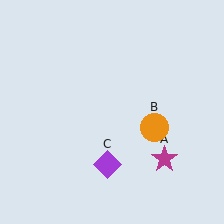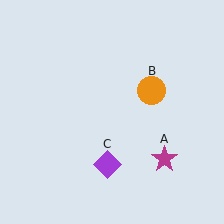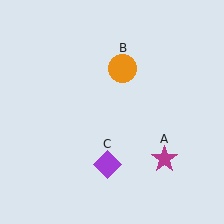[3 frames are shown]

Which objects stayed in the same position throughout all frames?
Magenta star (object A) and purple diamond (object C) remained stationary.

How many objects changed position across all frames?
1 object changed position: orange circle (object B).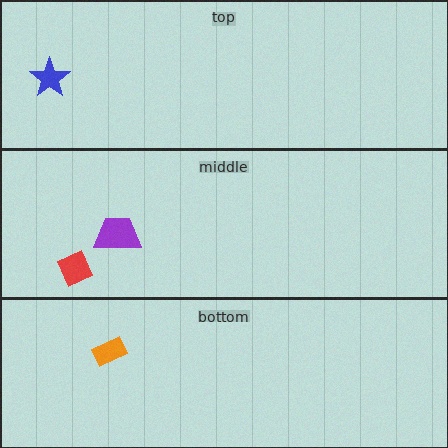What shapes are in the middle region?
The red diamond, the purple trapezoid.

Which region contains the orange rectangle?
The bottom region.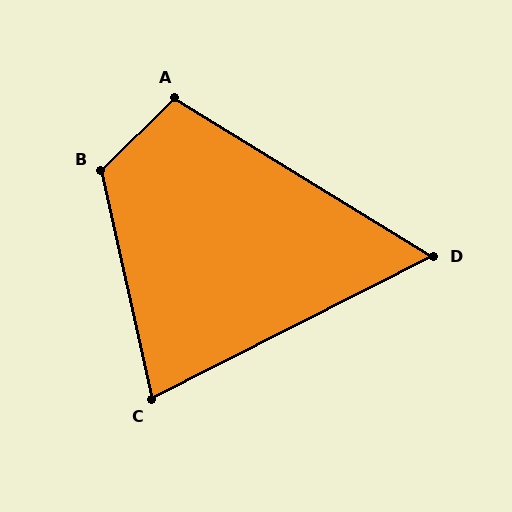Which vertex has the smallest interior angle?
D, at approximately 58 degrees.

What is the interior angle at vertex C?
Approximately 76 degrees (acute).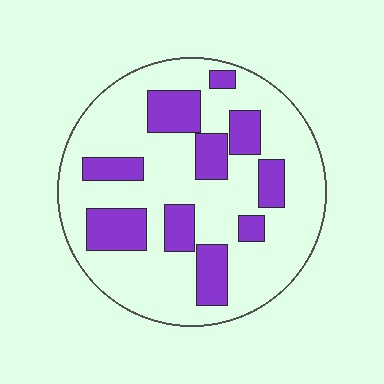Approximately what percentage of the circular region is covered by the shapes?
Approximately 25%.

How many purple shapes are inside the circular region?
10.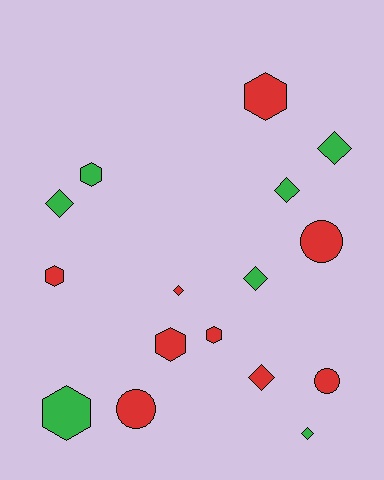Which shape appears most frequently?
Diamond, with 7 objects.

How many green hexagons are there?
There are 2 green hexagons.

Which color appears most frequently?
Red, with 9 objects.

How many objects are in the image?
There are 16 objects.